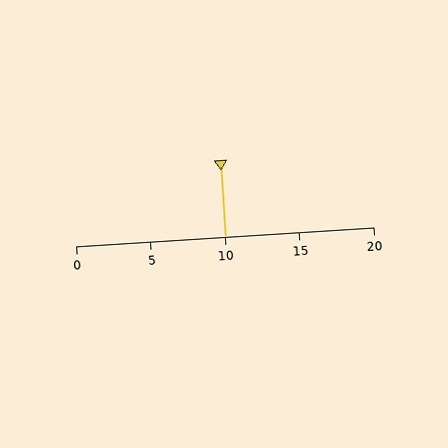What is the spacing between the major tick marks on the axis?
The major ticks are spaced 5 apart.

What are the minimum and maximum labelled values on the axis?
The axis runs from 0 to 20.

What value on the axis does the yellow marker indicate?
The marker indicates approximately 10.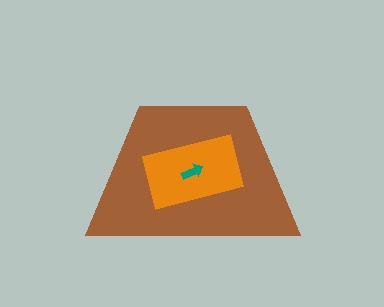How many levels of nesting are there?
3.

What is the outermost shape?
The brown trapezoid.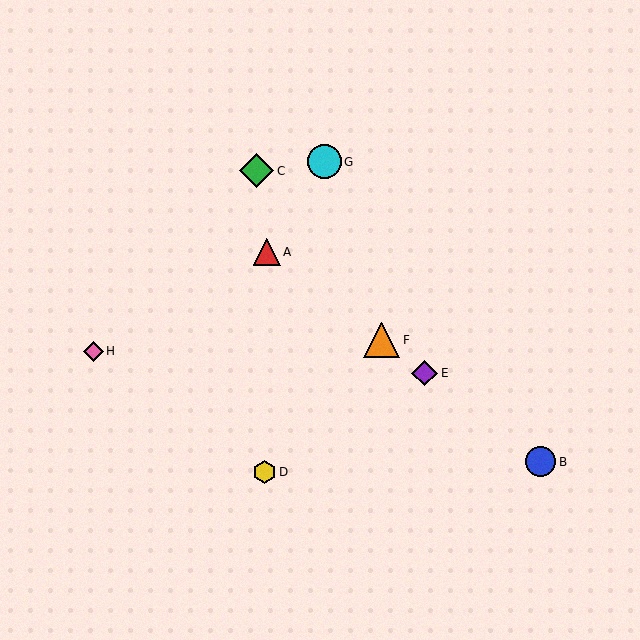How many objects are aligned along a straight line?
4 objects (A, B, E, F) are aligned along a straight line.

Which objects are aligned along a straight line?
Objects A, B, E, F are aligned along a straight line.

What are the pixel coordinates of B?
Object B is at (540, 462).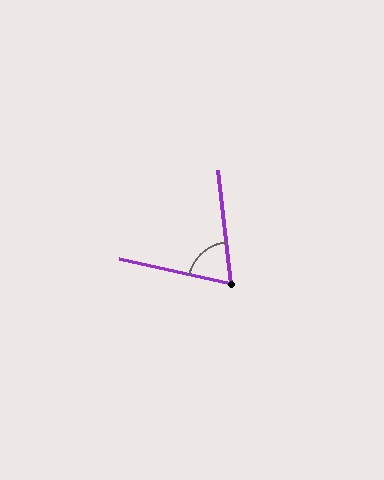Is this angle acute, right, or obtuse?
It is acute.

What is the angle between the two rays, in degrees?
Approximately 71 degrees.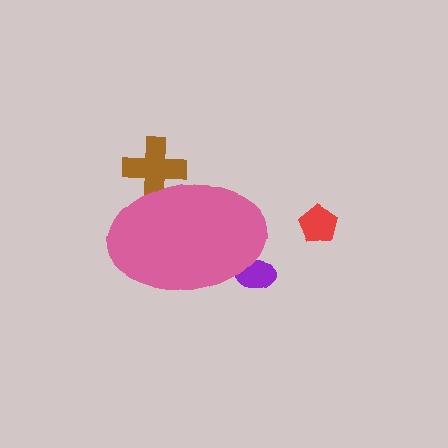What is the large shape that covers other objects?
A pink ellipse.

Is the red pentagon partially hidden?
No, the red pentagon is fully visible.